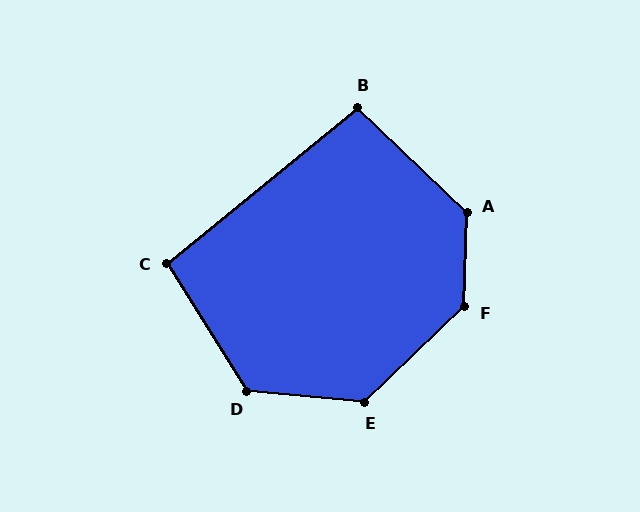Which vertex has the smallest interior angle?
B, at approximately 97 degrees.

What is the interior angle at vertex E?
Approximately 130 degrees (obtuse).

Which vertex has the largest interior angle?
F, at approximately 135 degrees.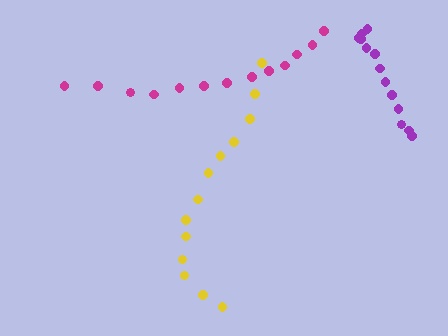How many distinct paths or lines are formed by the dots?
There are 3 distinct paths.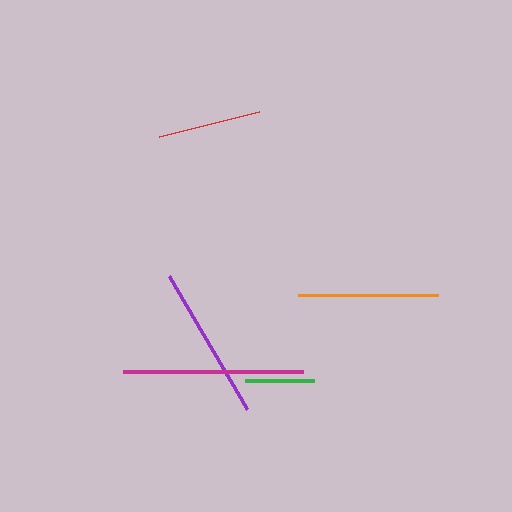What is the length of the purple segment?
The purple segment is approximately 154 pixels long.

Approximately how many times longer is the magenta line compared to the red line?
The magenta line is approximately 1.7 times the length of the red line.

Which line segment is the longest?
The magenta line is the longest at approximately 180 pixels.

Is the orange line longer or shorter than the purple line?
The purple line is longer than the orange line.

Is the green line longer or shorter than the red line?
The red line is longer than the green line.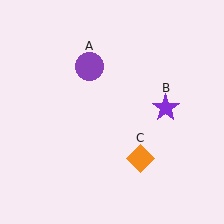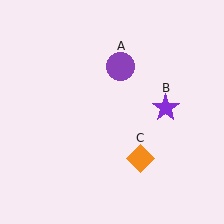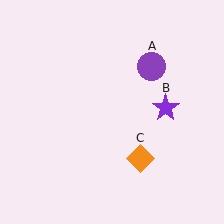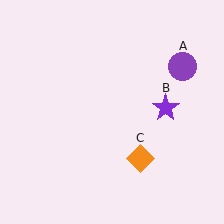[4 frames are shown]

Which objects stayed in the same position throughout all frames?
Purple star (object B) and orange diamond (object C) remained stationary.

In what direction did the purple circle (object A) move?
The purple circle (object A) moved right.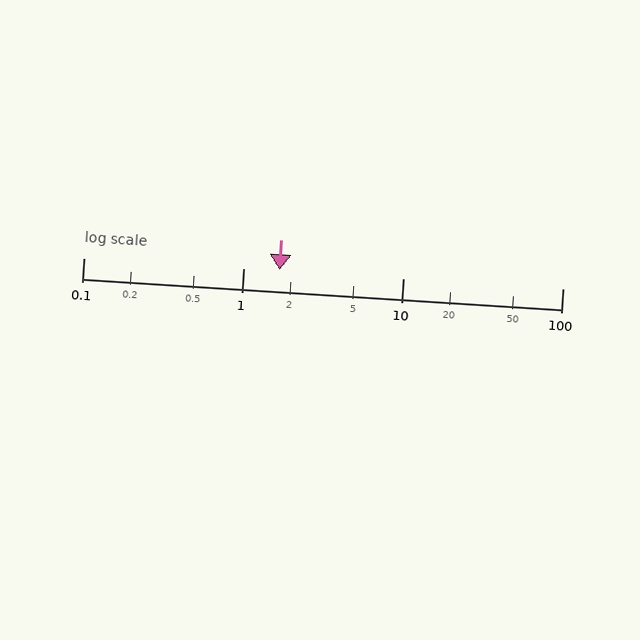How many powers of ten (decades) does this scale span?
The scale spans 3 decades, from 0.1 to 100.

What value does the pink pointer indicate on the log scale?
The pointer indicates approximately 1.7.